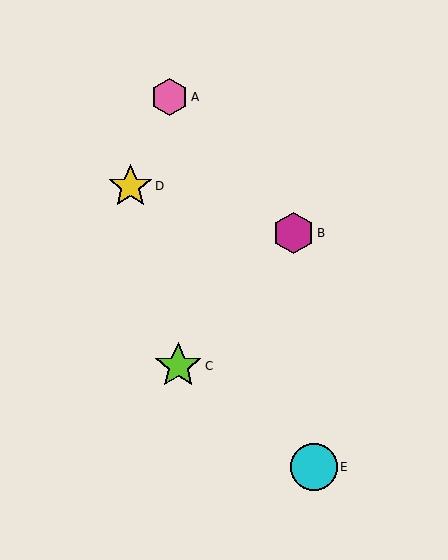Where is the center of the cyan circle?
The center of the cyan circle is at (314, 467).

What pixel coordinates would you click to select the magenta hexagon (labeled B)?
Click at (293, 233) to select the magenta hexagon B.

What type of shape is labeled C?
Shape C is a lime star.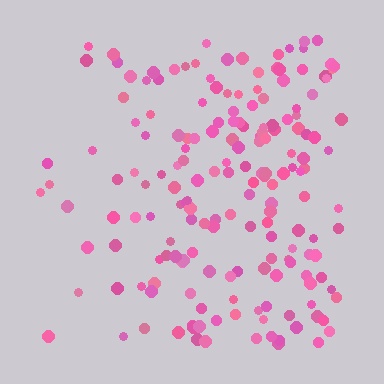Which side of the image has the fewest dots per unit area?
The left.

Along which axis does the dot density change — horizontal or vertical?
Horizontal.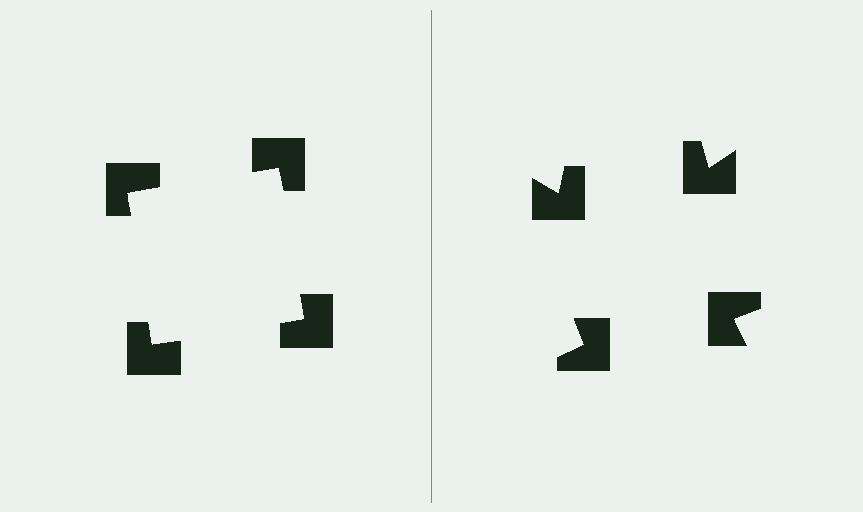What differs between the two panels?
The notched squares are positioned identically on both sides; only the wedge orientations differ. On the left they align to a square; on the right they are misaligned.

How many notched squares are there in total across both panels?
8 — 4 on each side.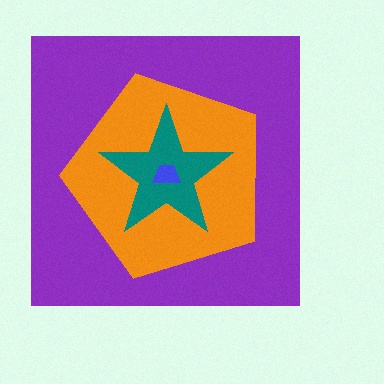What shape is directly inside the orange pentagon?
The teal star.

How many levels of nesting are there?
4.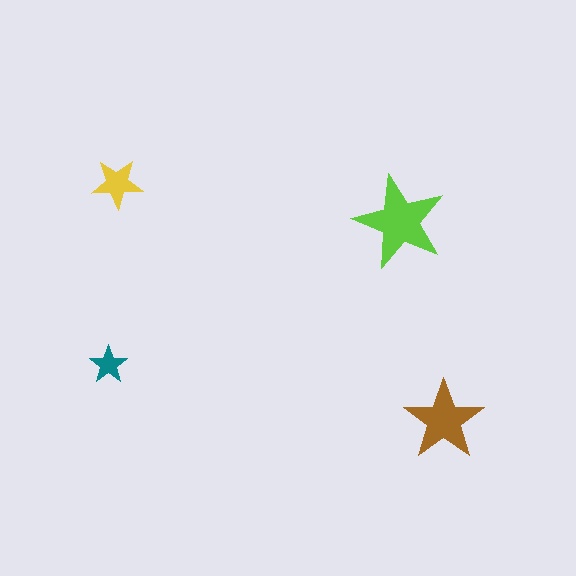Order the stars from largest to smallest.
the lime one, the brown one, the yellow one, the teal one.